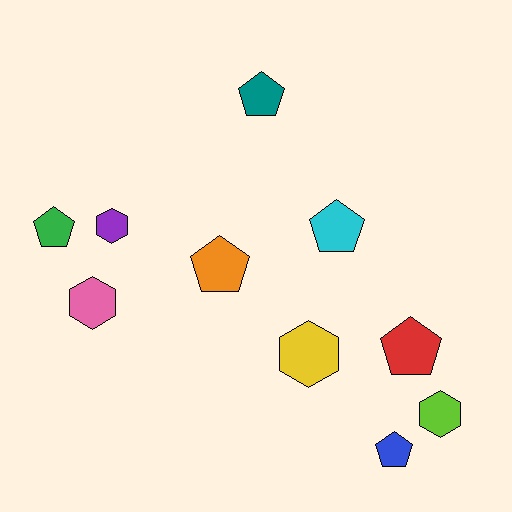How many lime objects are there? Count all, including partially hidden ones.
There is 1 lime object.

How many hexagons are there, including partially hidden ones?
There are 4 hexagons.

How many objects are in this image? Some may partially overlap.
There are 10 objects.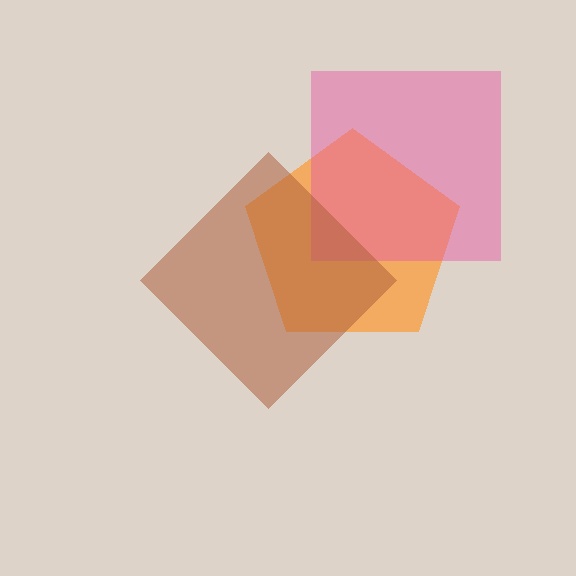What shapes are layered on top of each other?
The layered shapes are: an orange pentagon, a pink square, a brown diamond.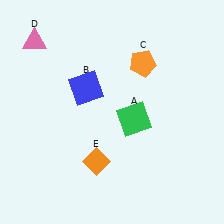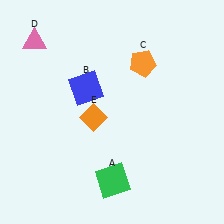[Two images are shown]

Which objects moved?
The objects that moved are: the green square (A), the orange diamond (E).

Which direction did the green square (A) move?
The green square (A) moved down.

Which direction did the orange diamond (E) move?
The orange diamond (E) moved up.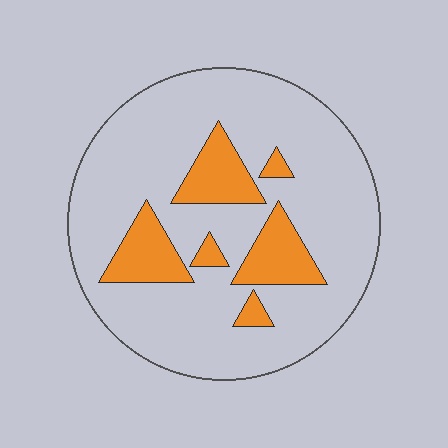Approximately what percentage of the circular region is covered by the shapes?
Approximately 20%.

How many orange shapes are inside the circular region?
6.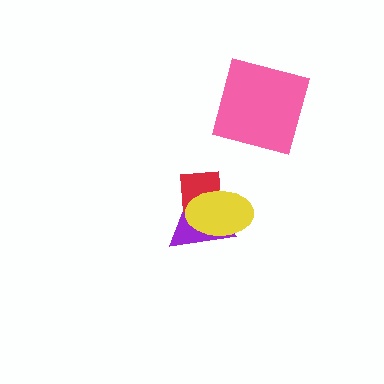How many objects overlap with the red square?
2 objects overlap with the red square.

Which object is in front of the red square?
The yellow ellipse is in front of the red square.